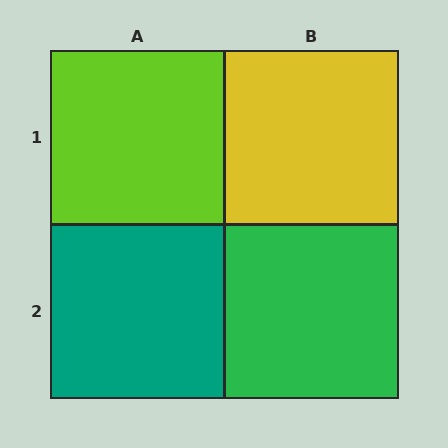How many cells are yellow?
1 cell is yellow.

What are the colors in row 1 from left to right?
Lime, yellow.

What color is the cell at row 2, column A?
Teal.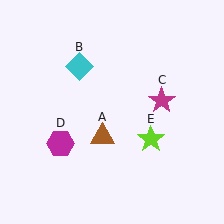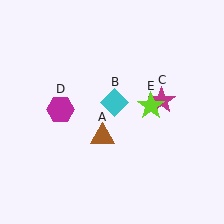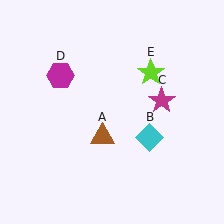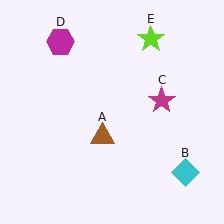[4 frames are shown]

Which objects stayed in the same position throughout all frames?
Brown triangle (object A) and magenta star (object C) remained stationary.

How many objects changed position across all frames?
3 objects changed position: cyan diamond (object B), magenta hexagon (object D), lime star (object E).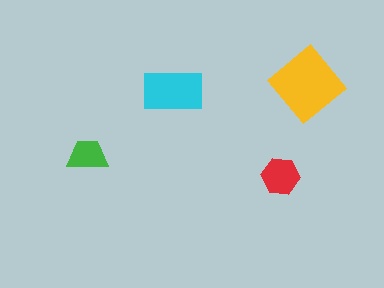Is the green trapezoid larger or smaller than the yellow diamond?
Smaller.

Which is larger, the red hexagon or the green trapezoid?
The red hexagon.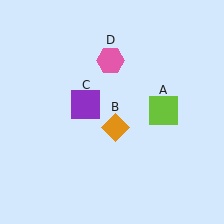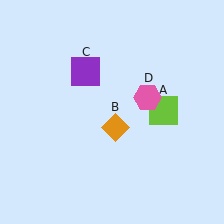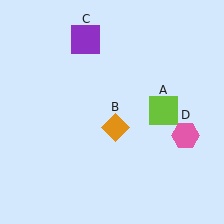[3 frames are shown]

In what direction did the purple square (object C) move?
The purple square (object C) moved up.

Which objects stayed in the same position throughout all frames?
Lime square (object A) and orange diamond (object B) remained stationary.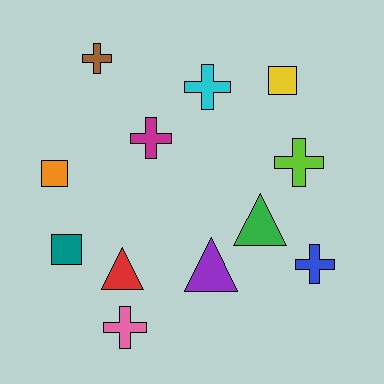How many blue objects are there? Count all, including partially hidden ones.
There is 1 blue object.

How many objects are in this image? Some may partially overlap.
There are 12 objects.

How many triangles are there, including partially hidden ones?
There are 3 triangles.